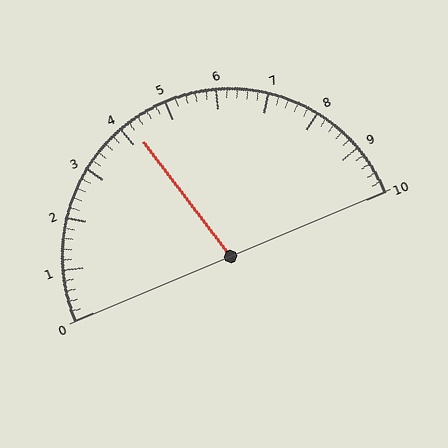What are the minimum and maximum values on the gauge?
The gauge ranges from 0 to 10.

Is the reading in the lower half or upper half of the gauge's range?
The reading is in the lower half of the range (0 to 10).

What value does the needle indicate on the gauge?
The needle indicates approximately 4.2.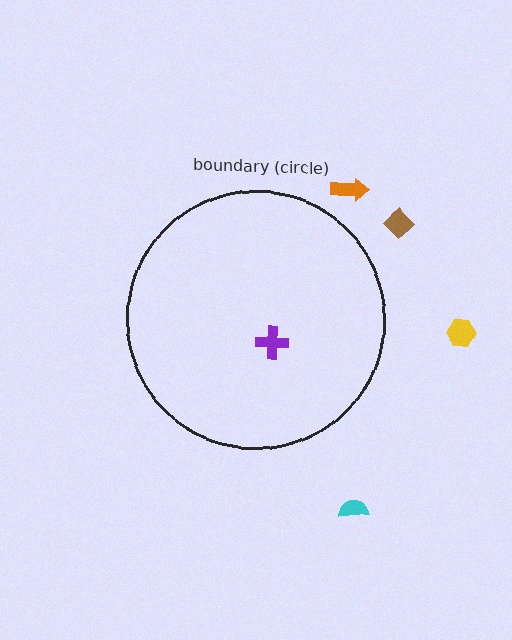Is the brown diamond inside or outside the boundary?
Outside.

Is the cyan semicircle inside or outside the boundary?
Outside.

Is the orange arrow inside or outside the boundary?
Outside.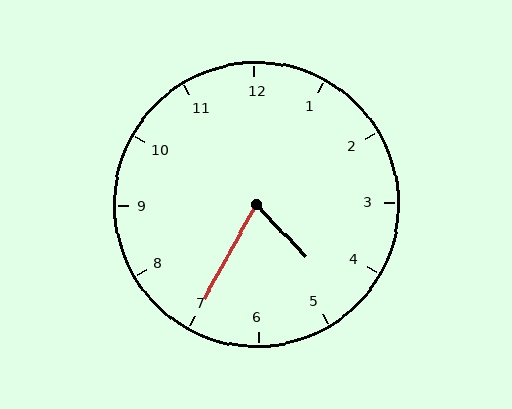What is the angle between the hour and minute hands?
Approximately 72 degrees.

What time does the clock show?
4:35.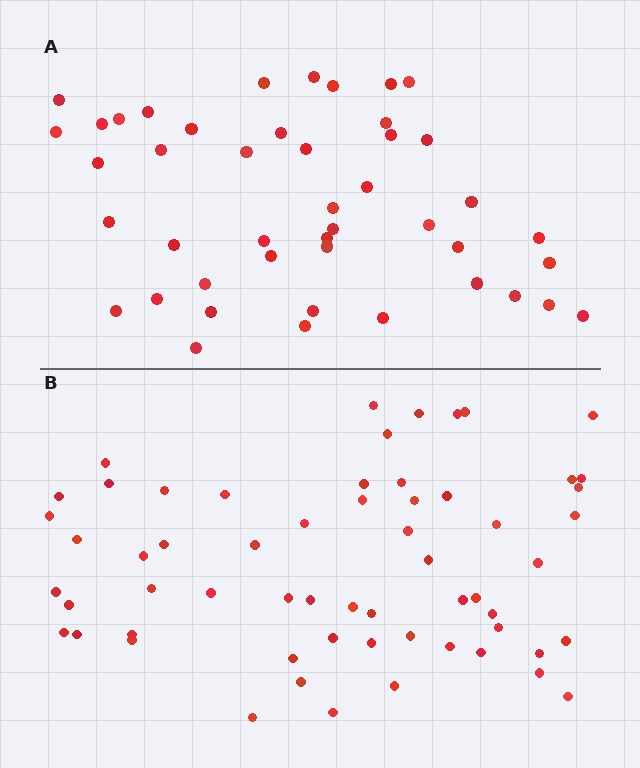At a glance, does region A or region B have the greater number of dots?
Region B (the bottom region) has more dots.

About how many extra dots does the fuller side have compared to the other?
Region B has approximately 15 more dots than region A.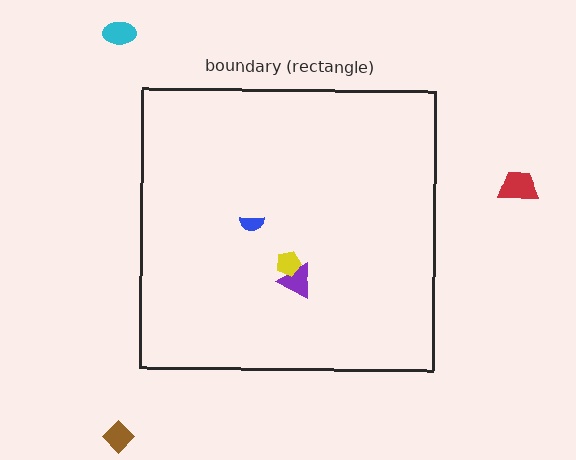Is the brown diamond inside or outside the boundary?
Outside.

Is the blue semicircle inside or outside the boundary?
Inside.